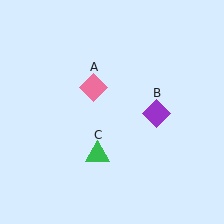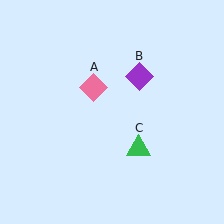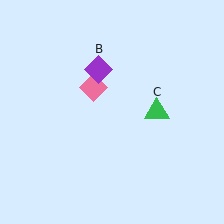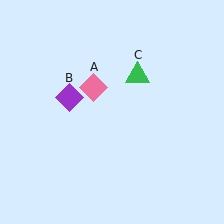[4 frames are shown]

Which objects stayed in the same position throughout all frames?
Pink diamond (object A) remained stationary.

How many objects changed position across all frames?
2 objects changed position: purple diamond (object B), green triangle (object C).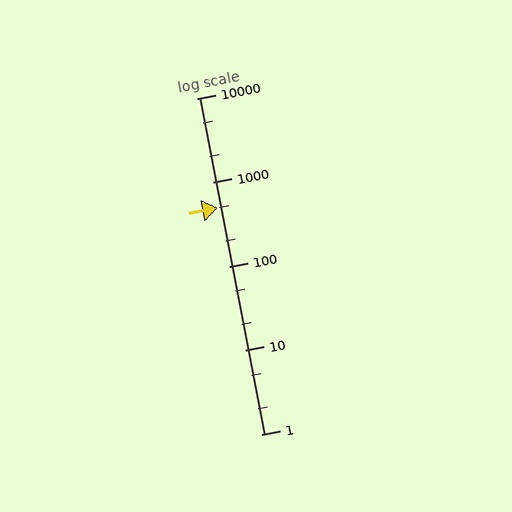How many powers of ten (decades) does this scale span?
The scale spans 4 decades, from 1 to 10000.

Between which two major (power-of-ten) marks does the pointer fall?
The pointer is between 100 and 1000.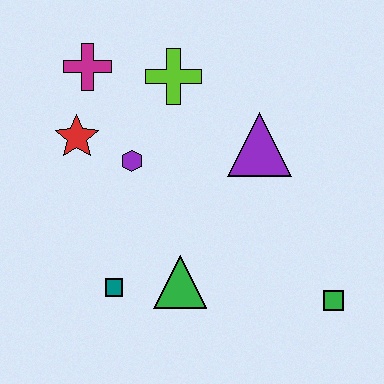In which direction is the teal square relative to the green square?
The teal square is to the left of the green square.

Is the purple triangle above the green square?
Yes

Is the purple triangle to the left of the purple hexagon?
No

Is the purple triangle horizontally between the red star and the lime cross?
No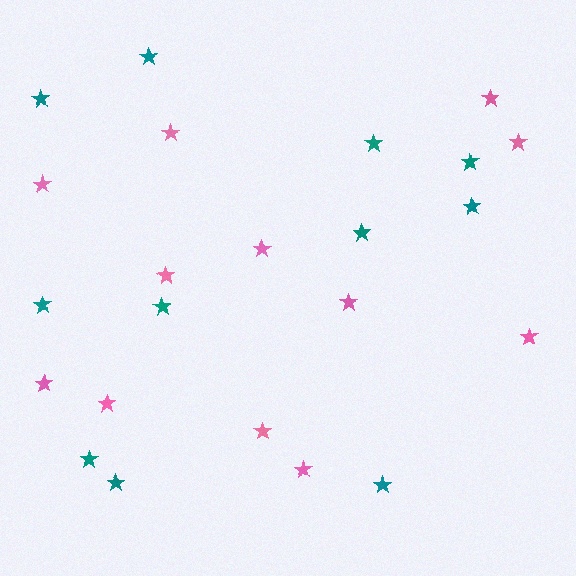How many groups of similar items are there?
There are 2 groups: one group of pink stars (12) and one group of teal stars (11).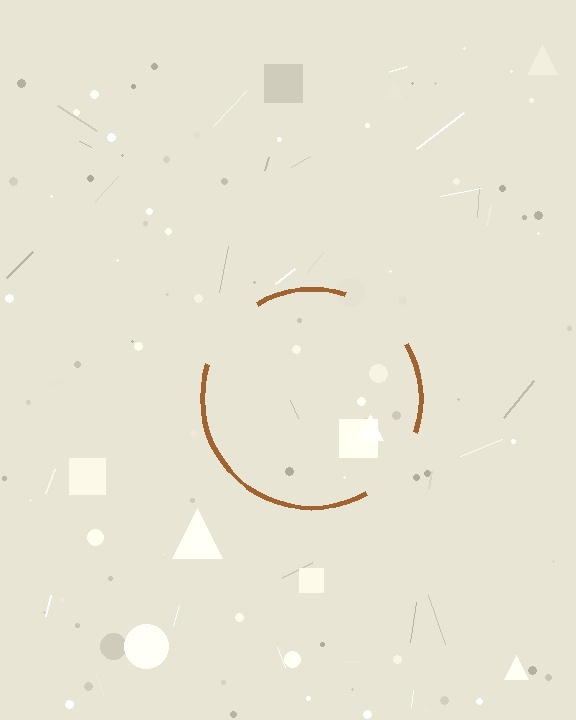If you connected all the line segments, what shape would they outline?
They would outline a circle.